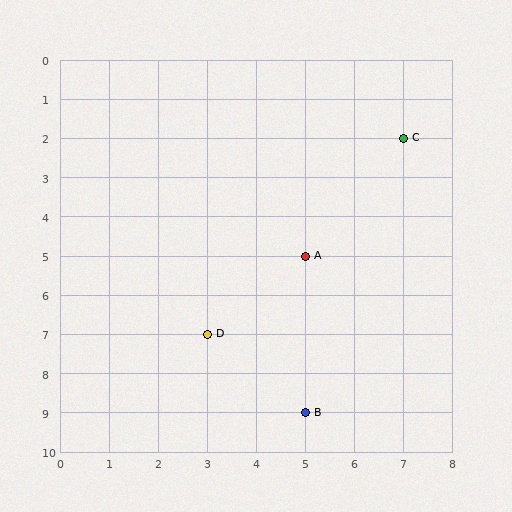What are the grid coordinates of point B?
Point B is at grid coordinates (5, 9).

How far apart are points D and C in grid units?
Points D and C are 4 columns and 5 rows apart (about 6.4 grid units diagonally).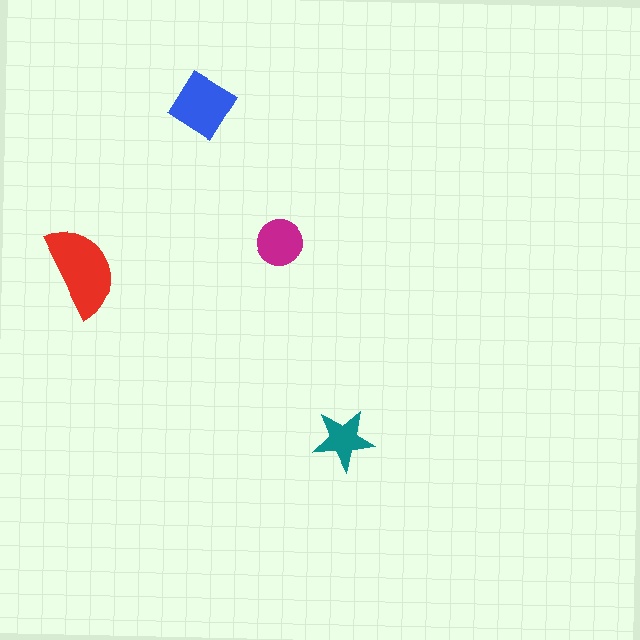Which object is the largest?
The red semicircle.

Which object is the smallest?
The teal star.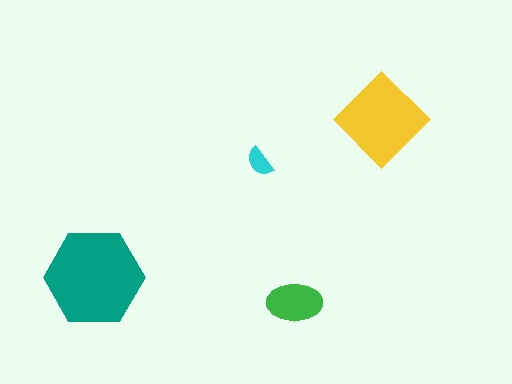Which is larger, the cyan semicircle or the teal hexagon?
The teal hexagon.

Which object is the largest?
The teal hexagon.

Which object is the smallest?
The cyan semicircle.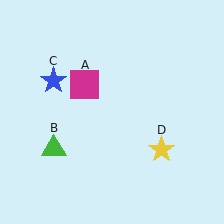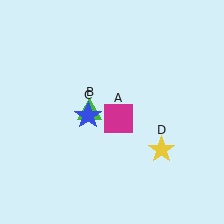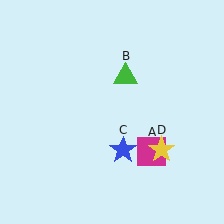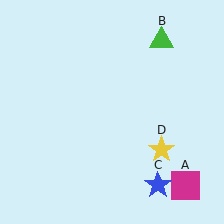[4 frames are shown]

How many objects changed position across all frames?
3 objects changed position: magenta square (object A), green triangle (object B), blue star (object C).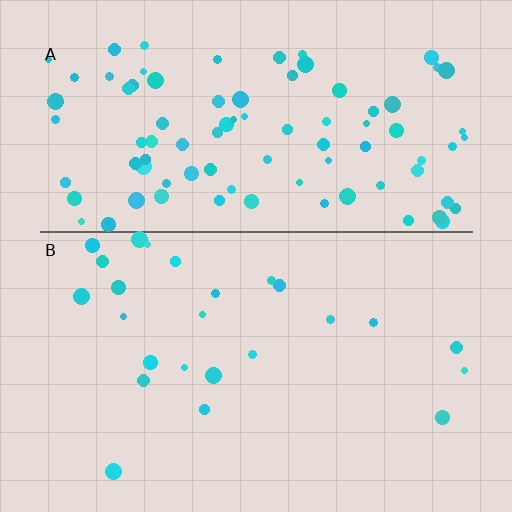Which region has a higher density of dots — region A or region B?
A (the top).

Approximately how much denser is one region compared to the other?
Approximately 3.7× — region A over region B.